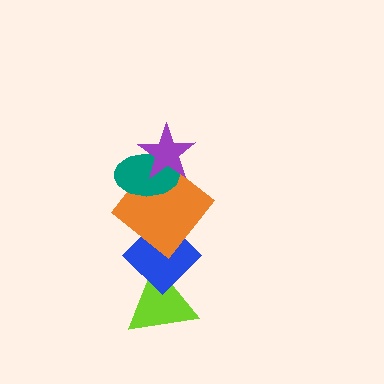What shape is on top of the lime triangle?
The blue diamond is on top of the lime triangle.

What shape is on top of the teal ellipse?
The purple star is on top of the teal ellipse.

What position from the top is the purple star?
The purple star is 1st from the top.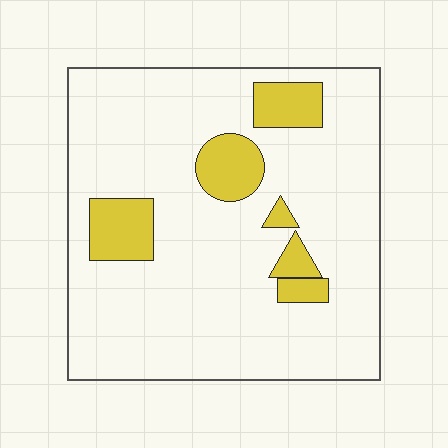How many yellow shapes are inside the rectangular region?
6.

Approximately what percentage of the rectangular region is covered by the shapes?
Approximately 15%.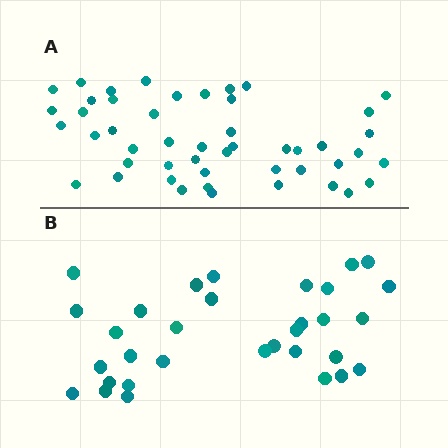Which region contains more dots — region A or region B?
Region A (the top region) has more dots.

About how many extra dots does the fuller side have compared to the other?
Region A has approximately 15 more dots than region B.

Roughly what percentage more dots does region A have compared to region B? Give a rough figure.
About 50% more.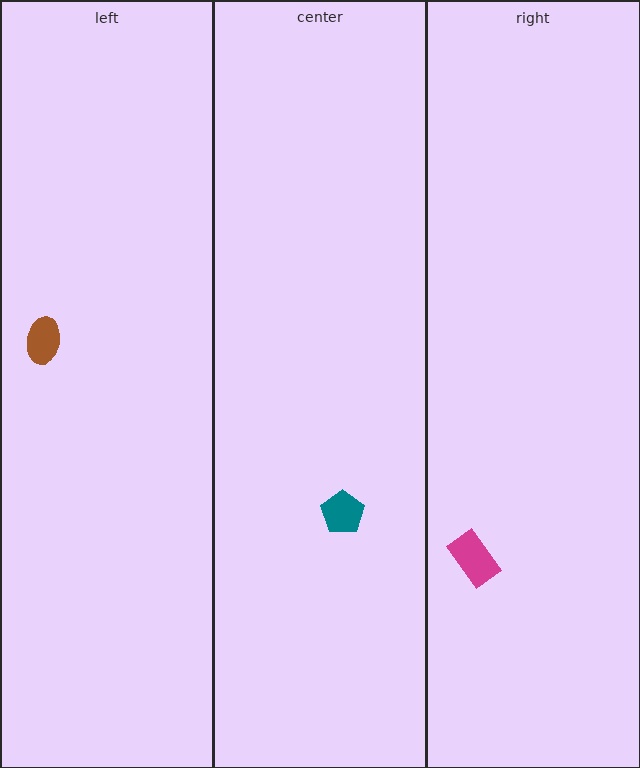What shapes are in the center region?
The teal pentagon.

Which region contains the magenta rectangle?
The right region.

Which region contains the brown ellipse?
The left region.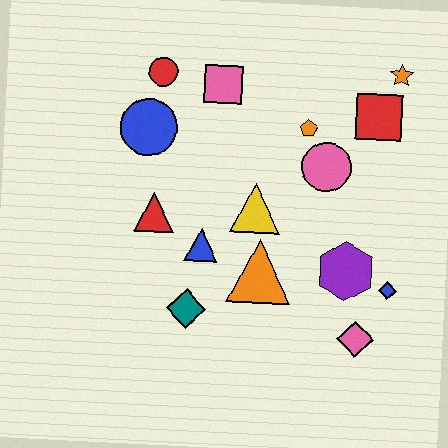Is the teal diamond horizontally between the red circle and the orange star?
Yes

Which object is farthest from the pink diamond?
The red circle is farthest from the pink diamond.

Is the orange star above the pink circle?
Yes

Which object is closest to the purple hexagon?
The blue diamond is closest to the purple hexagon.